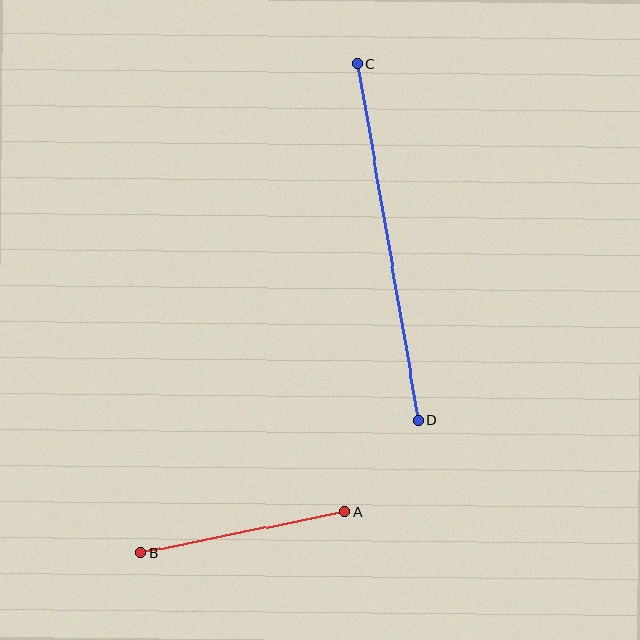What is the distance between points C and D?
The distance is approximately 361 pixels.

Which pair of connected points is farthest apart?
Points C and D are farthest apart.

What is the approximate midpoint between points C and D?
The midpoint is at approximately (388, 242) pixels.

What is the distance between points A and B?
The distance is approximately 208 pixels.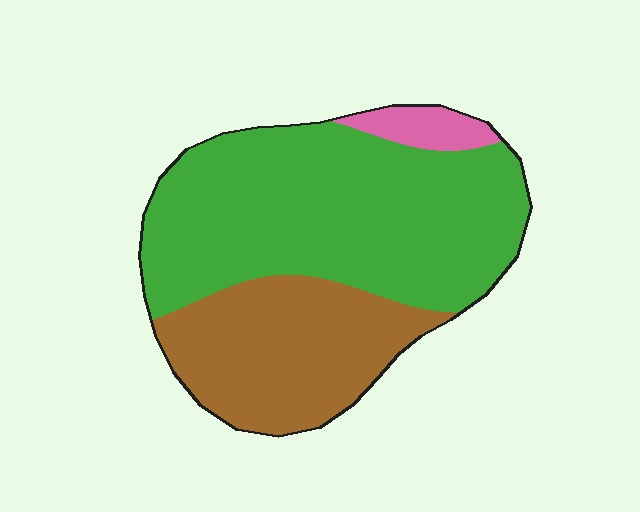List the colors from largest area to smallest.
From largest to smallest: green, brown, pink.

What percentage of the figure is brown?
Brown takes up about one third (1/3) of the figure.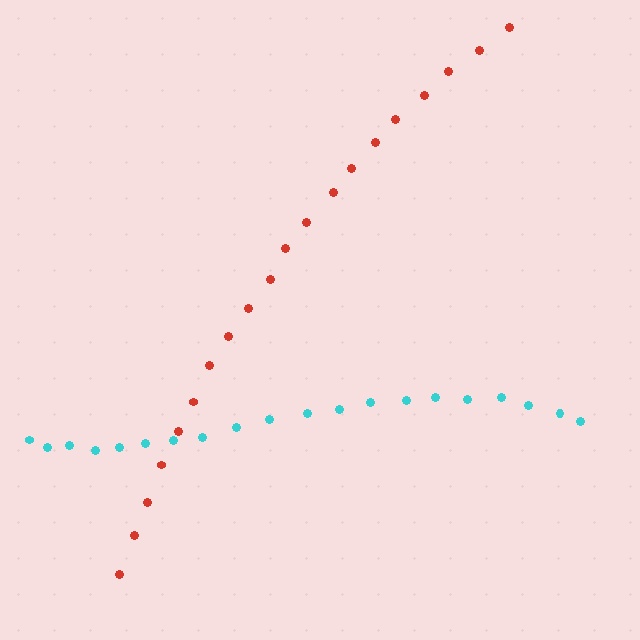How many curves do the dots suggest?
There are 2 distinct paths.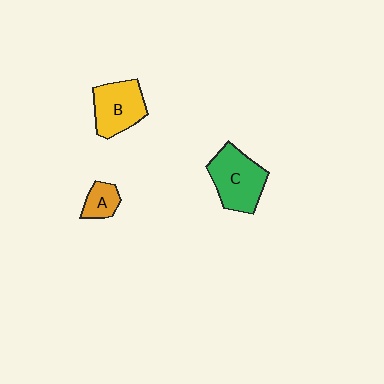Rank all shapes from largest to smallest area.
From largest to smallest: C (green), B (yellow), A (orange).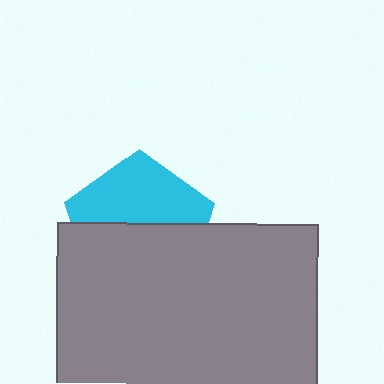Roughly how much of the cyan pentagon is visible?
About half of it is visible (roughly 46%).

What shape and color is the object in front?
The object in front is a gray rectangle.